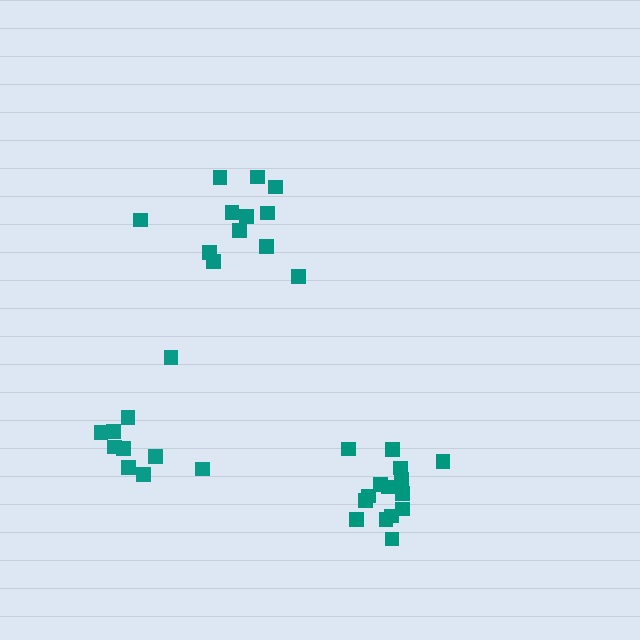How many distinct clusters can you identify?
There are 3 distinct clusters.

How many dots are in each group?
Group 1: 10 dots, Group 2: 15 dots, Group 3: 12 dots (37 total).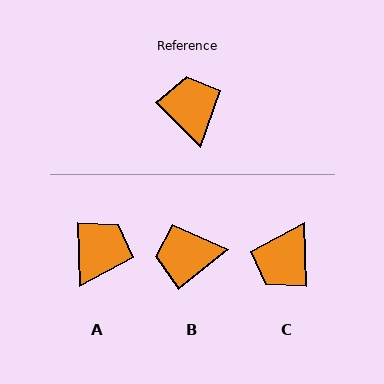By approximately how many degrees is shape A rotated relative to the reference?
Approximately 43 degrees clockwise.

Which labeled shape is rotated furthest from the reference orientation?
C, about 137 degrees away.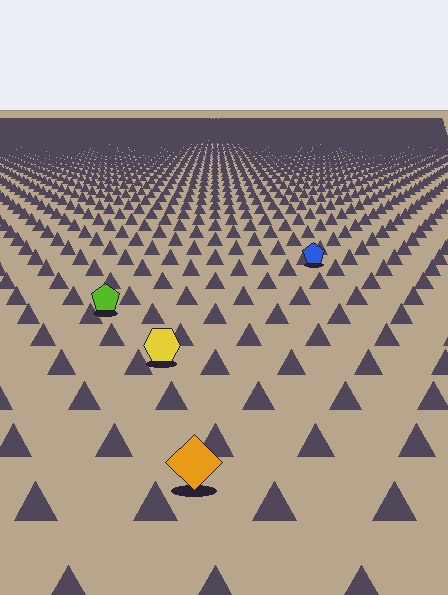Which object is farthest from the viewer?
The blue pentagon is farthest from the viewer. It appears smaller and the ground texture around it is denser.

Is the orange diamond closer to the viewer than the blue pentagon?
Yes. The orange diamond is closer — you can tell from the texture gradient: the ground texture is coarser near it.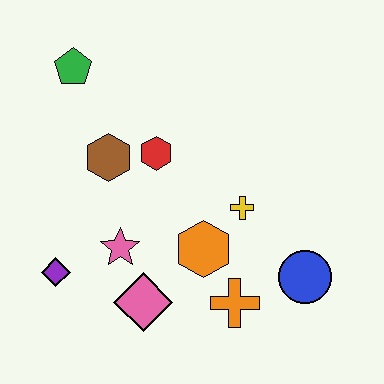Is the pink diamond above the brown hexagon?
No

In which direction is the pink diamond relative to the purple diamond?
The pink diamond is to the right of the purple diamond.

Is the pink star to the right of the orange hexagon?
No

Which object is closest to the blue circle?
The orange cross is closest to the blue circle.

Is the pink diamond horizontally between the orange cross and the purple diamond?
Yes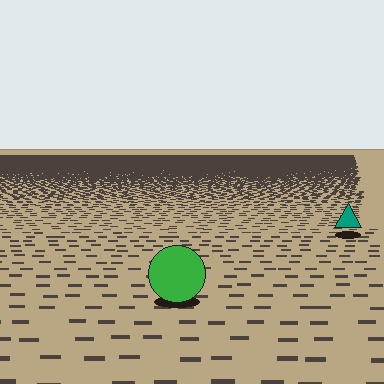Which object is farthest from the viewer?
The teal triangle is farthest from the viewer. It appears smaller and the ground texture around it is denser.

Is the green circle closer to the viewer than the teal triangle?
Yes. The green circle is closer — you can tell from the texture gradient: the ground texture is coarser near it.